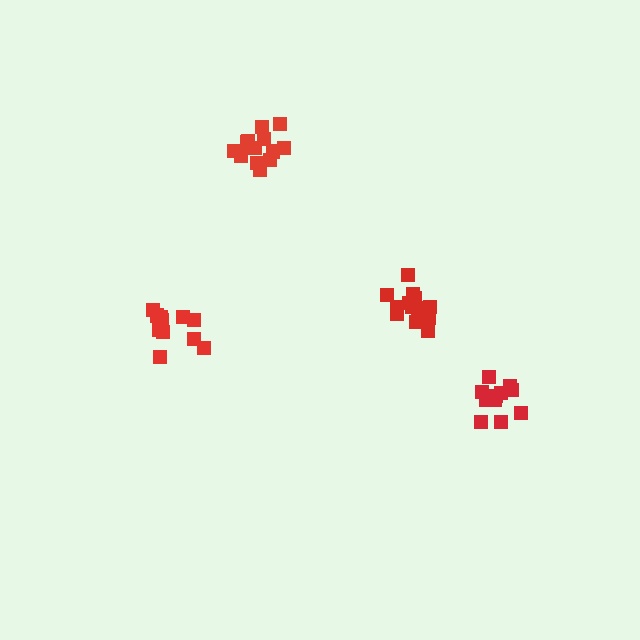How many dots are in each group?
Group 1: 13 dots, Group 2: 11 dots, Group 3: 12 dots, Group 4: 14 dots (50 total).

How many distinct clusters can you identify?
There are 4 distinct clusters.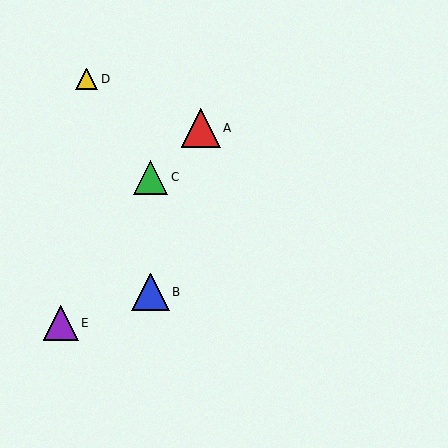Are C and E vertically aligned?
No, C is at x≈151 and E is at x≈61.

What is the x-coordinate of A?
Object A is at x≈201.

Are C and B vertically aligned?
Yes, both are at x≈151.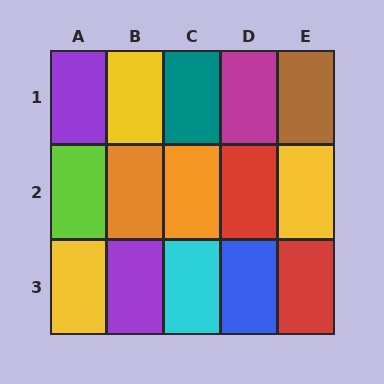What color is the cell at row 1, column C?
Teal.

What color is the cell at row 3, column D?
Blue.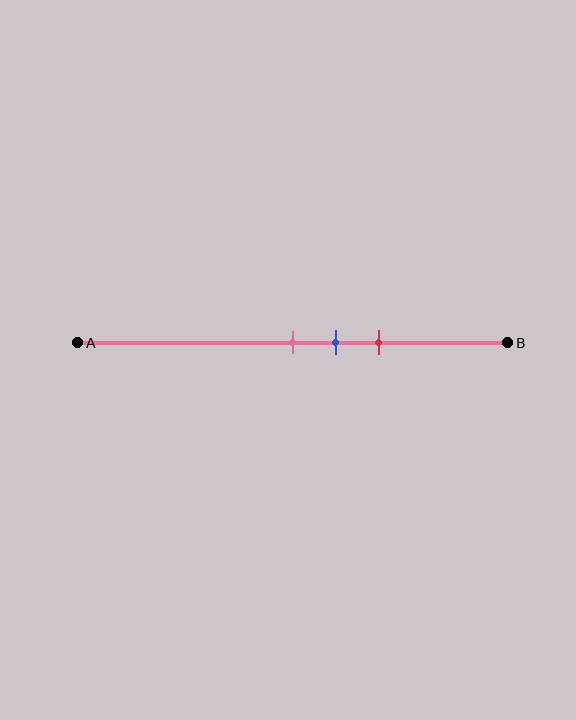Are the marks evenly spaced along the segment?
Yes, the marks are approximately evenly spaced.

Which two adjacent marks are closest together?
The pink and blue marks are the closest adjacent pair.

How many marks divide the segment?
There are 3 marks dividing the segment.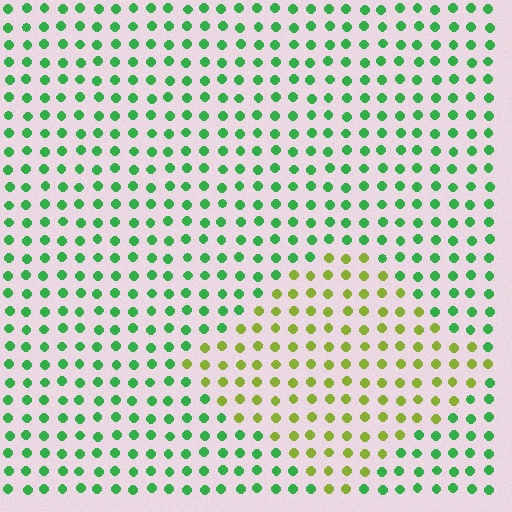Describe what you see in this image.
The image is filled with small green elements in a uniform arrangement. A diamond-shaped region is visible where the elements are tinted to a slightly different hue, forming a subtle color boundary.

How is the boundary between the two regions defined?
The boundary is defined purely by a slight shift in hue (about 51 degrees). Spacing, size, and orientation are identical on both sides.